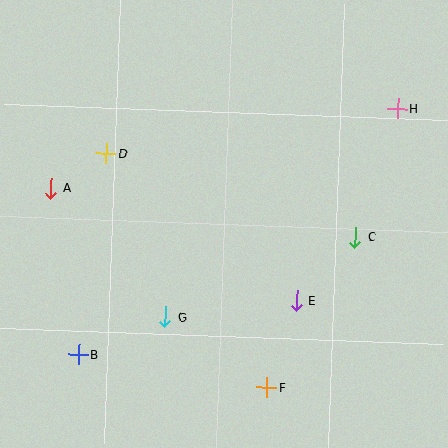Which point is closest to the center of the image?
Point E at (296, 300) is closest to the center.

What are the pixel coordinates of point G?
Point G is at (165, 316).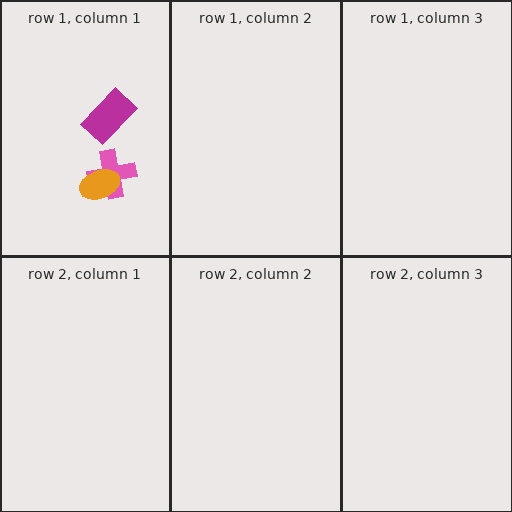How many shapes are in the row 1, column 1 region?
3.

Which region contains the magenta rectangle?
The row 1, column 1 region.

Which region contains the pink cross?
The row 1, column 1 region.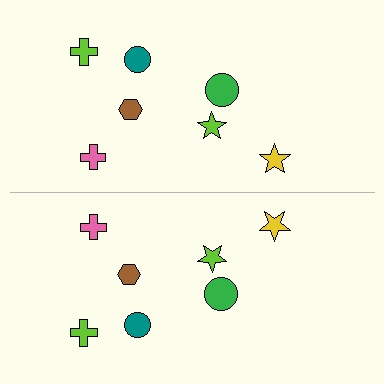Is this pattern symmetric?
Yes, this pattern has bilateral (reflection) symmetry.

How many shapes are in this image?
There are 14 shapes in this image.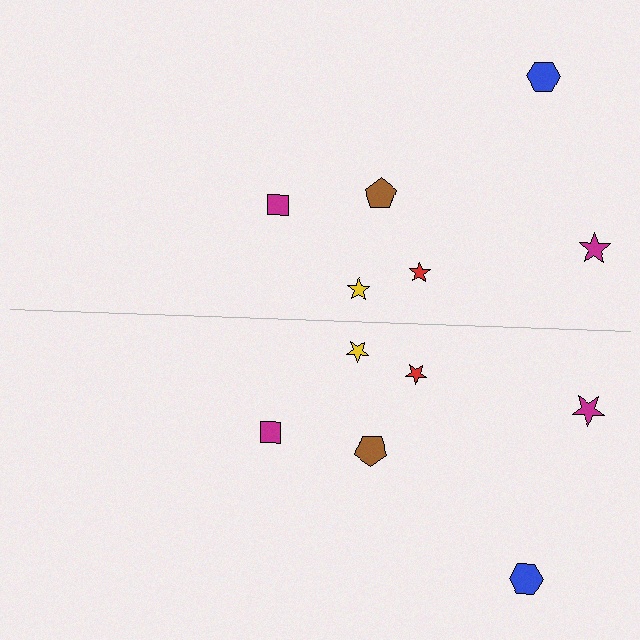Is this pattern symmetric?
Yes, this pattern has bilateral (reflection) symmetry.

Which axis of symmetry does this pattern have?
The pattern has a horizontal axis of symmetry running through the center of the image.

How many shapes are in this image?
There are 12 shapes in this image.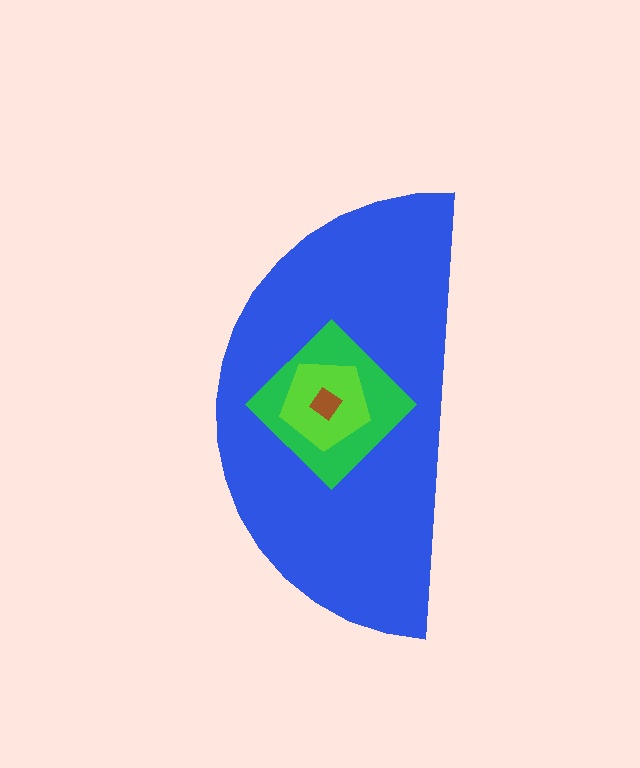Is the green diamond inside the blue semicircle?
Yes.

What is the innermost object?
The brown diamond.